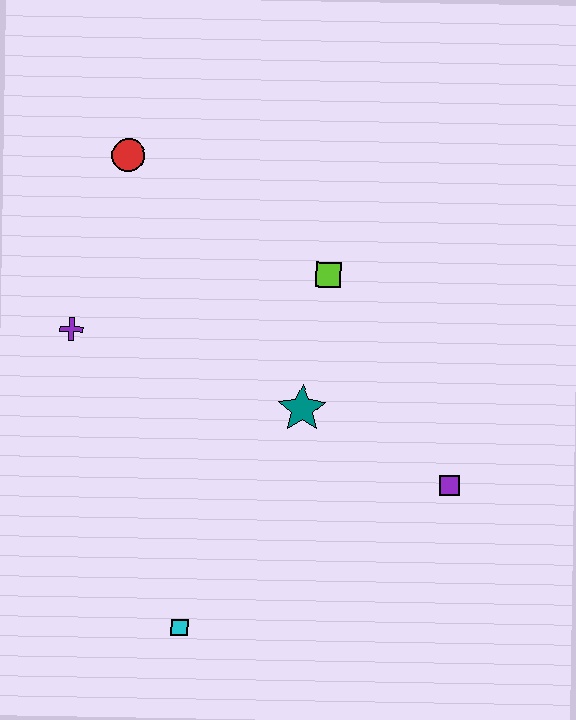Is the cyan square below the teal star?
Yes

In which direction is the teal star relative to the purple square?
The teal star is to the left of the purple square.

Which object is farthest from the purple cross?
The purple square is farthest from the purple cross.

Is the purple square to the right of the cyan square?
Yes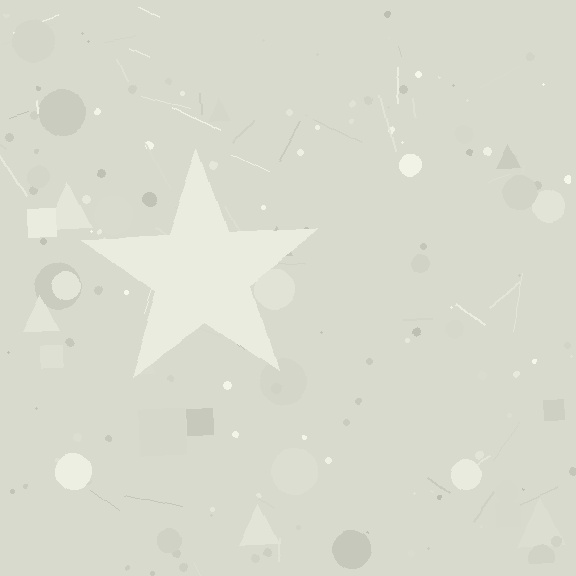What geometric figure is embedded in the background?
A star is embedded in the background.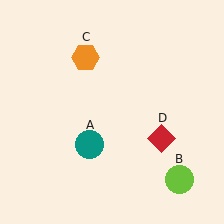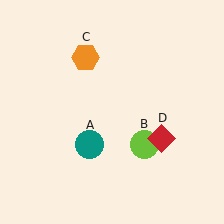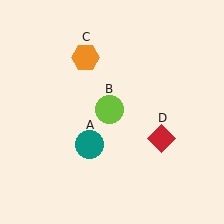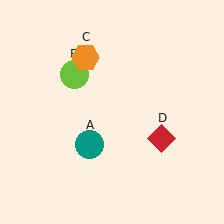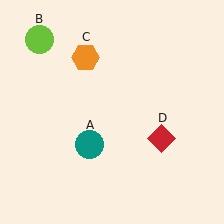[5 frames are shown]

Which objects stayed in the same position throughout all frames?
Teal circle (object A) and orange hexagon (object C) and red diamond (object D) remained stationary.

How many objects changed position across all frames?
1 object changed position: lime circle (object B).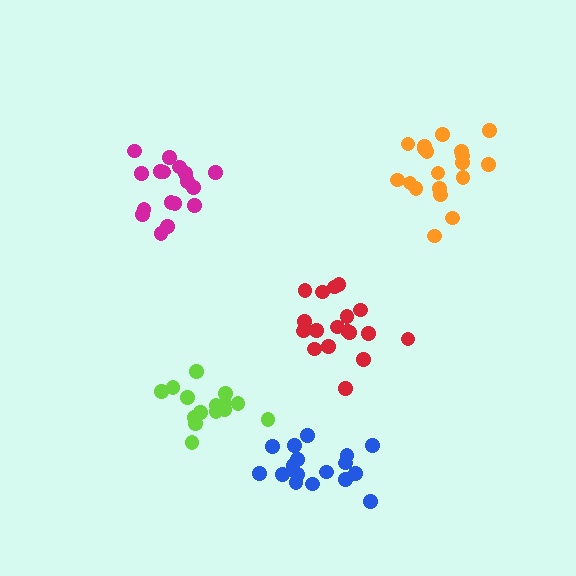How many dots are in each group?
Group 1: 15 dots, Group 2: 17 dots, Group 3: 17 dots, Group 4: 19 dots, Group 5: 18 dots (86 total).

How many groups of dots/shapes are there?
There are 5 groups.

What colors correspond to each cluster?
The clusters are colored: lime, blue, magenta, orange, red.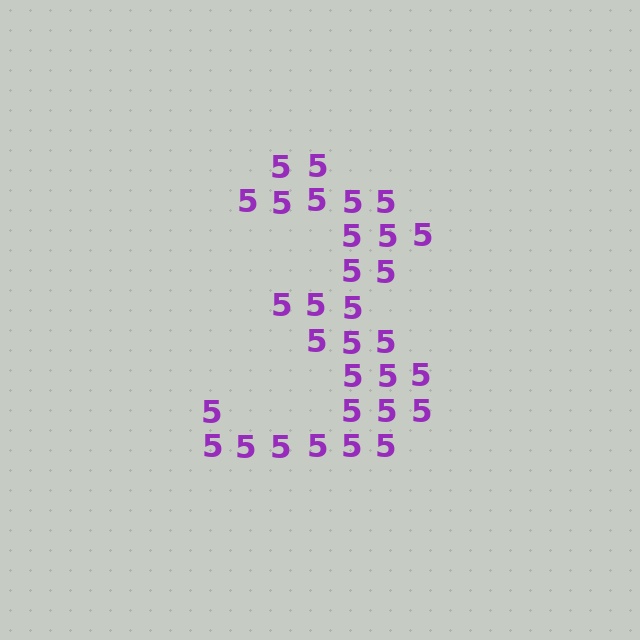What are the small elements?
The small elements are digit 5's.